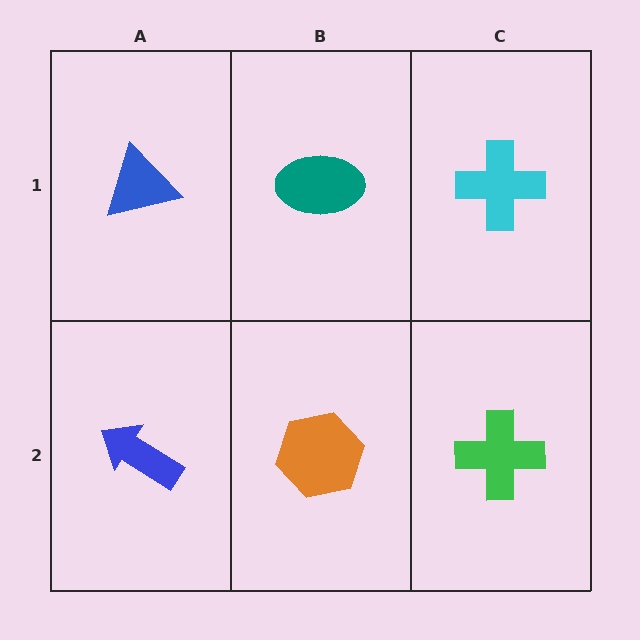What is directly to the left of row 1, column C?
A teal ellipse.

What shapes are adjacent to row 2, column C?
A cyan cross (row 1, column C), an orange hexagon (row 2, column B).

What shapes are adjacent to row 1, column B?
An orange hexagon (row 2, column B), a blue triangle (row 1, column A), a cyan cross (row 1, column C).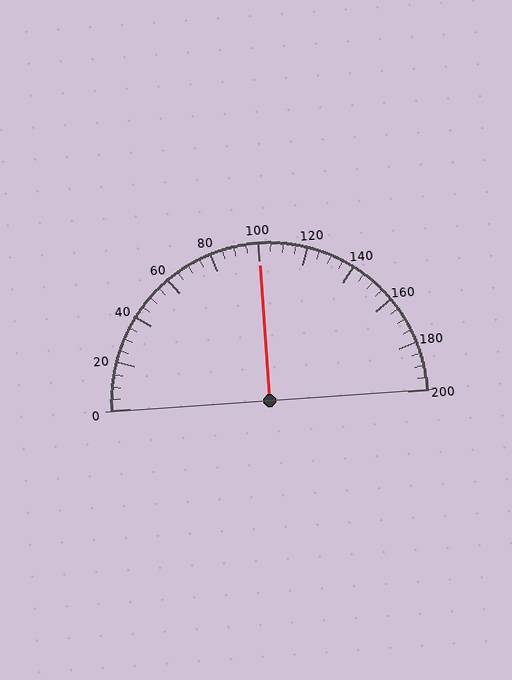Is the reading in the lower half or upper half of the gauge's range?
The reading is in the upper half of the range (0 to 200).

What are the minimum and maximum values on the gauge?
The gauge ranges from 0 to 200.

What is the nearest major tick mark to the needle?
The nearest major tick mark is 100.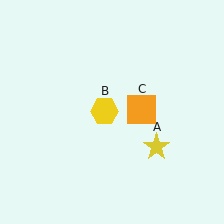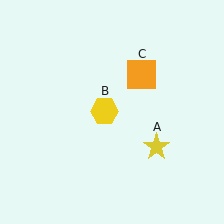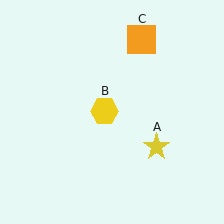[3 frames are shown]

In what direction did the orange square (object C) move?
The orange square (object C) moved up.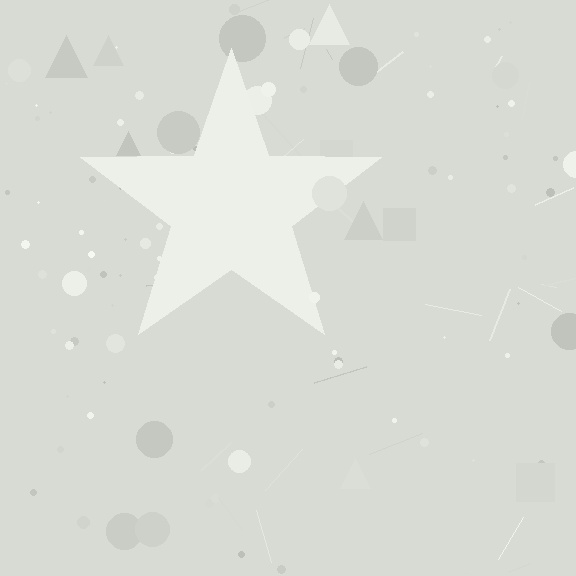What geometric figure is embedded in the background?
A star is embedded in the background.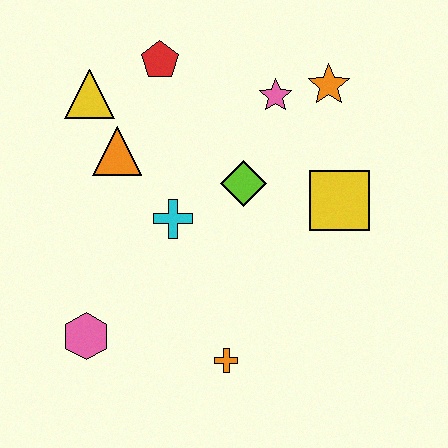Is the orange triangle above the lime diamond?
Yes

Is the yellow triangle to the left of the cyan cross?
Yes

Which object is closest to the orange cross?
The pink hexagon is closest to the orange cross.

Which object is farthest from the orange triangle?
The orange cross is farthest from the orange triangle.